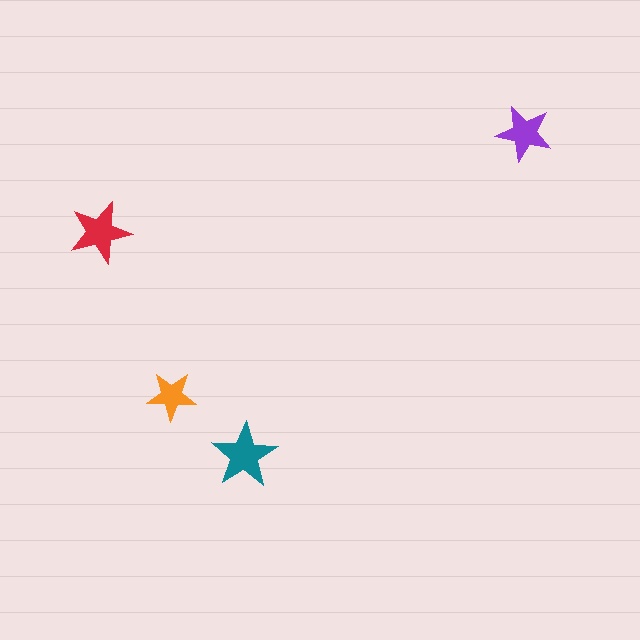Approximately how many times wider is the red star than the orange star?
About 1.5 times wider.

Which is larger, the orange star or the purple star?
The purple one.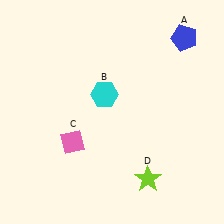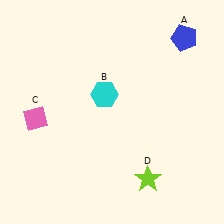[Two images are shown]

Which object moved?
The pink diamond (C) moved left.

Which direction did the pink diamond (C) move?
The pink diamond (C) moved left.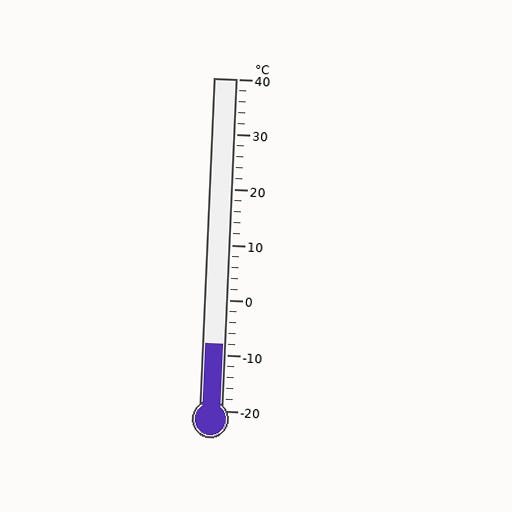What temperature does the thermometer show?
The thermometer shows approximately -8°C.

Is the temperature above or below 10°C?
The temperature is below 10°C.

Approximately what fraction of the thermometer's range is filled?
The thermometer is filled to approximately 20% of its range.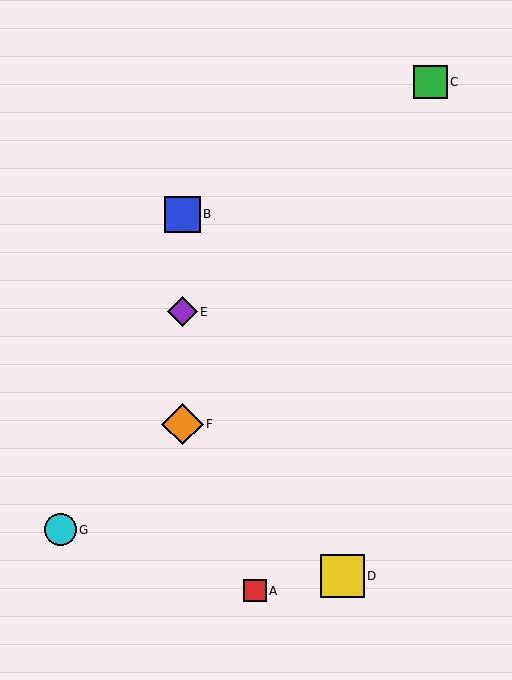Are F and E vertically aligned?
Yes, both are at x≈182.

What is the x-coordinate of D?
Object D is at x≈343.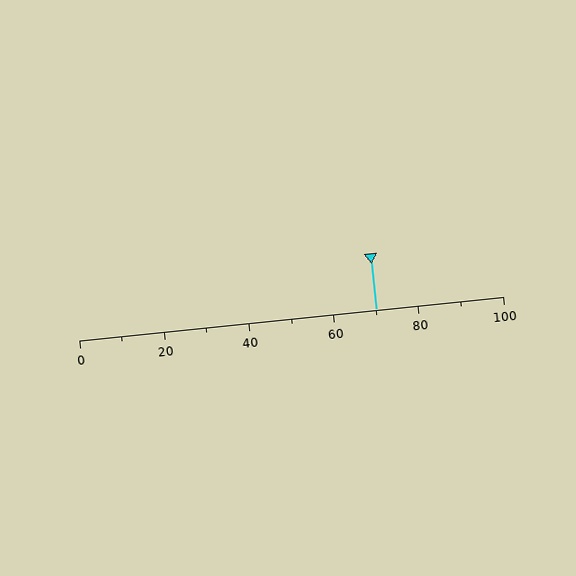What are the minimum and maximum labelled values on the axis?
The axis runs from 0 to 100.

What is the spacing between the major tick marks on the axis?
The major ticks are spaced 20 apart.